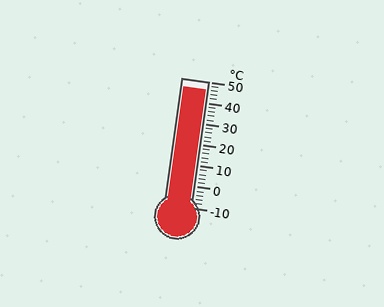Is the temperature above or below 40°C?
The temperature is above 40°C.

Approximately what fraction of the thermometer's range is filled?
The thermometer is filled to approximately 95% of its range.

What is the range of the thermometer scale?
The thermometer scale ranges from -10°C to 50°C.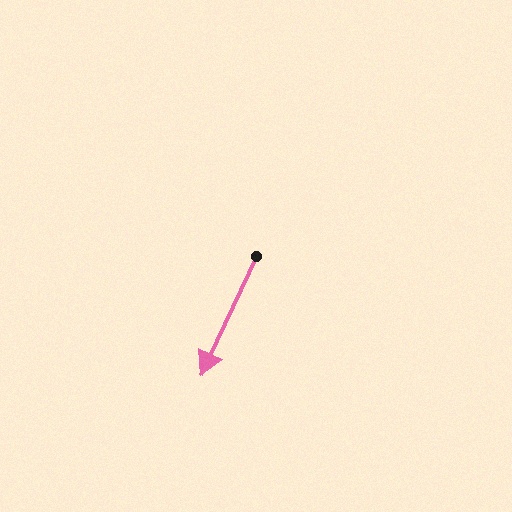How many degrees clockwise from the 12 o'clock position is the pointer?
Approximately 205 degrees.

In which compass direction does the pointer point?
Southwest.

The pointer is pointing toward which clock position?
Roughly 7 o'clock.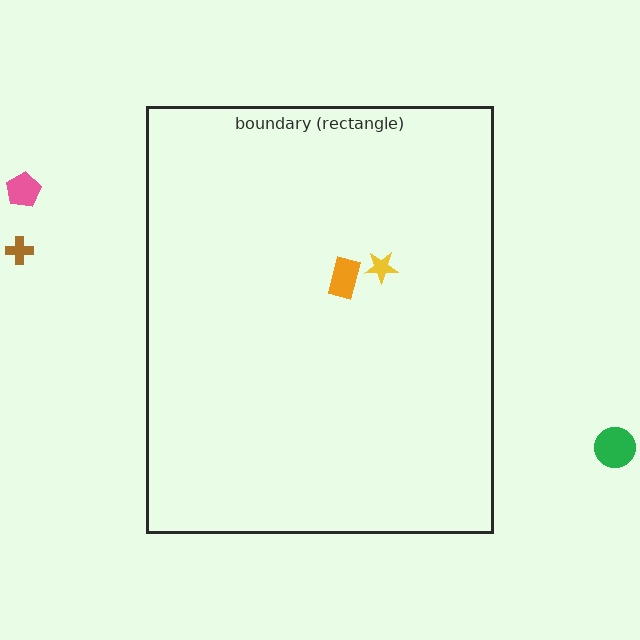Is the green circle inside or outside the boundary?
Outside.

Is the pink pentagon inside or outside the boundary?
Outside.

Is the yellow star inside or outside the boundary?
Inside.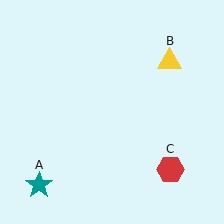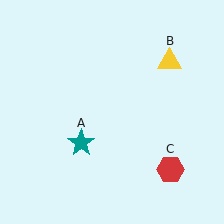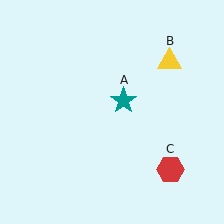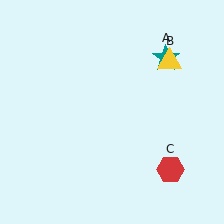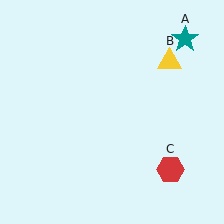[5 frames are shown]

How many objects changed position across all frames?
1 object changed position: teal star (object A).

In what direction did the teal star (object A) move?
The teal star (object A) moved up and to the right.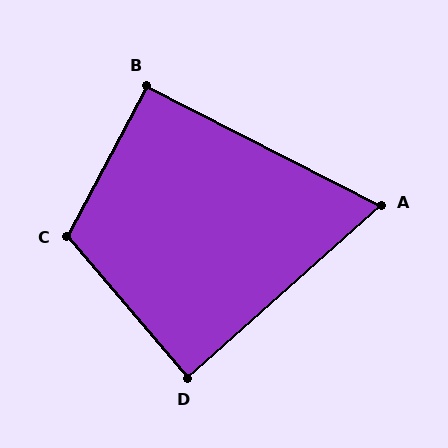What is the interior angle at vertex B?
Approximately 91 degrees (approximately right).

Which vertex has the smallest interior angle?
A, at approximately 69 degrees.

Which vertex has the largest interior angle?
C, at approximately 111 degrees.